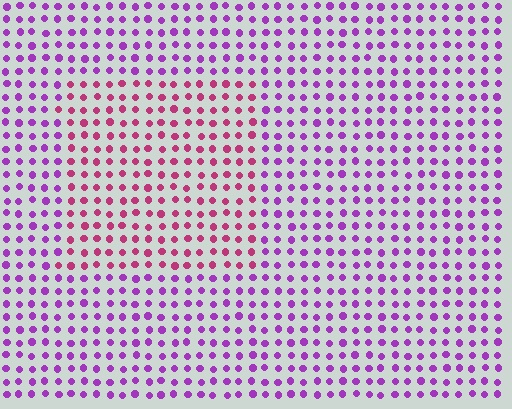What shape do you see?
I see a rectangle.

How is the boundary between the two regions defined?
The boundary is defined purely by a slight shift in hue (about 43 degrees). Spacing, size, and orientation are identical on both sides.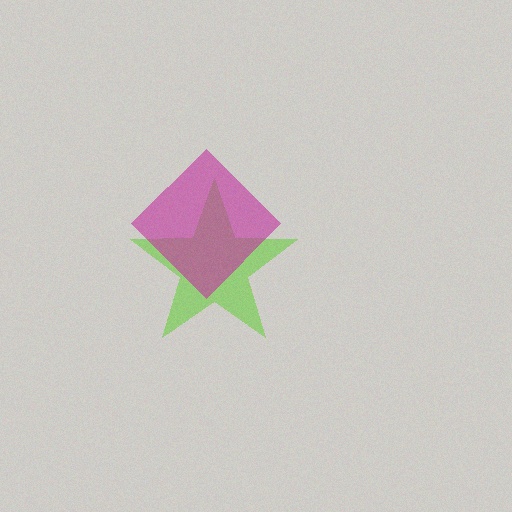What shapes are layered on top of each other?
The layered shapes are: a lime star, a magenta diamond.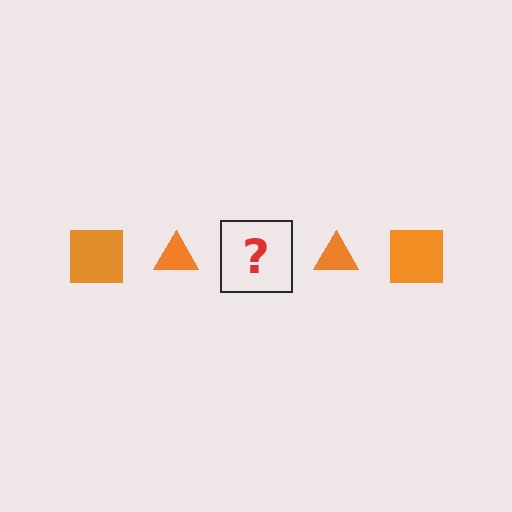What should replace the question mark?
The question mark should be replaced with an orange square.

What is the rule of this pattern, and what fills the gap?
The rule is that the pattern cycles through square, triangle shapes in orange. The gap should be filled with an orange square.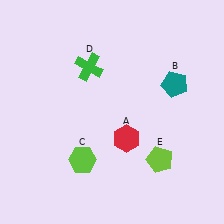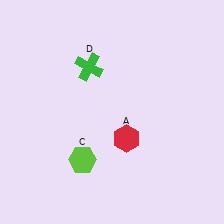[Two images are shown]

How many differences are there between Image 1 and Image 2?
There are 2 differences between the two images.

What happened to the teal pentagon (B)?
The teal pentagon (B) was removed in Image 2. It was in the top-right area of Image 1.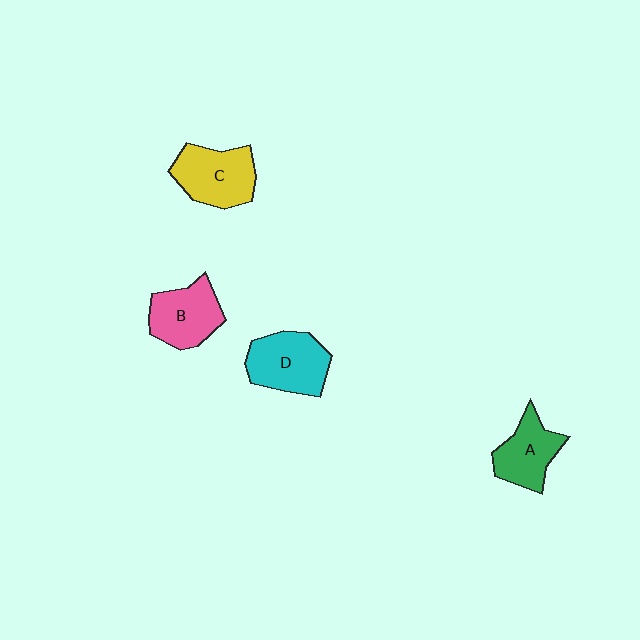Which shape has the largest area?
Shape D (cyan).